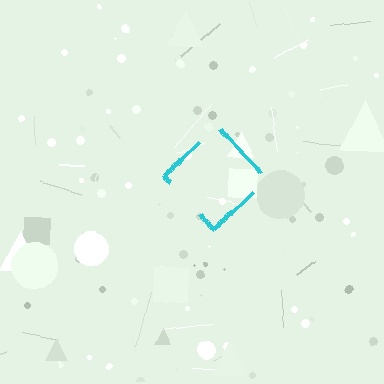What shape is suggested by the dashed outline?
The dashed outline suggests a diamond.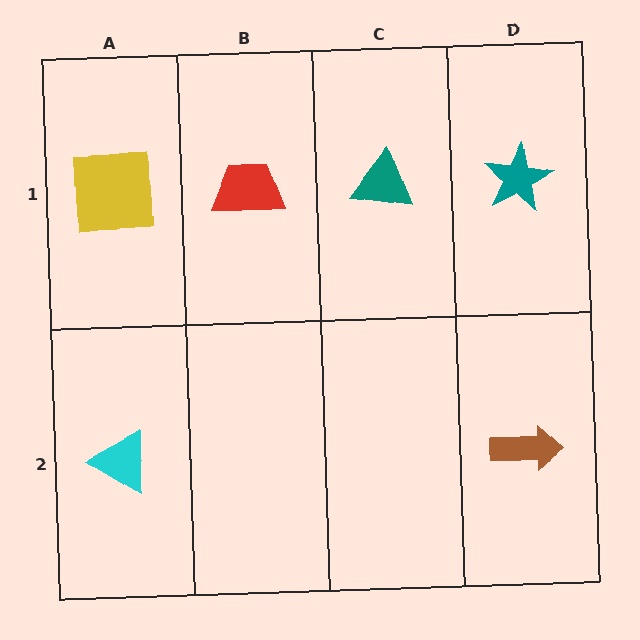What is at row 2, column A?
A cyan triangle.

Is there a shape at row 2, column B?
No, that cell is empty.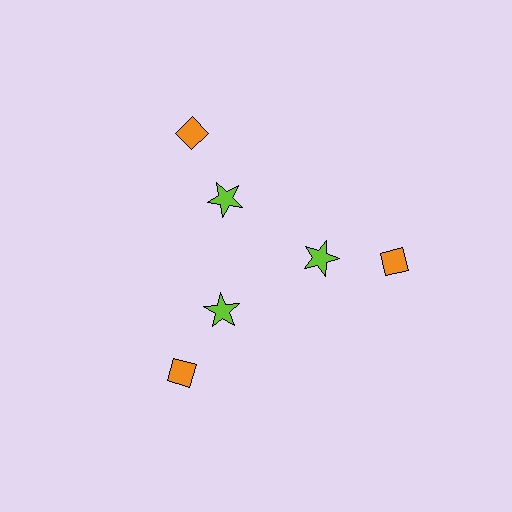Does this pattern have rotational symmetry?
Yes, this pattern has 3-fold rotational symmetry. It looks the same after rotating 120 degrees around the center.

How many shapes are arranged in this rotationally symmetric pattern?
There are 6 shapes, arranged in 3 groups of 2.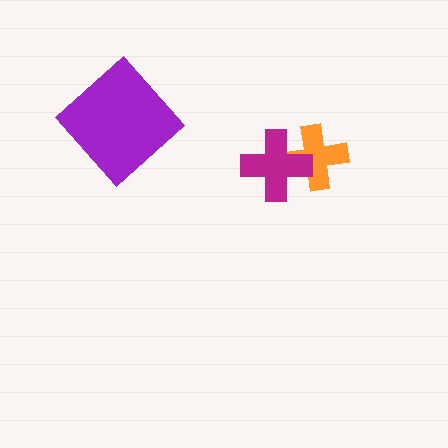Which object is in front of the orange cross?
The magenta cross is in front of the orange cross.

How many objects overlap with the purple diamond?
0 objects overlap with the purple diamond.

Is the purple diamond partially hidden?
No, no other shape covers it.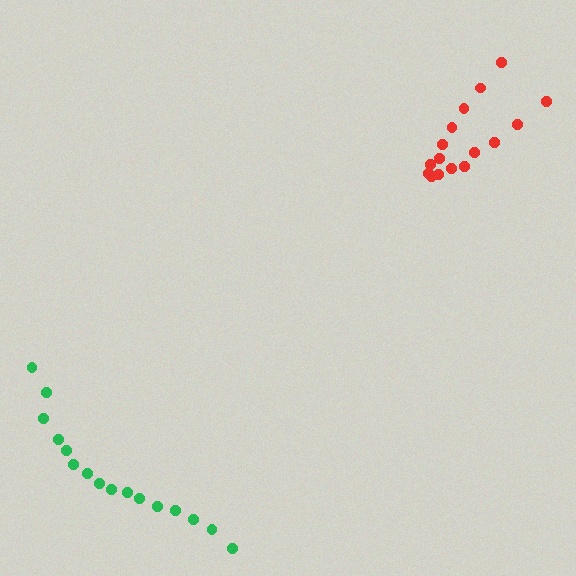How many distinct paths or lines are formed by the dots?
There are 2 distinct paths.